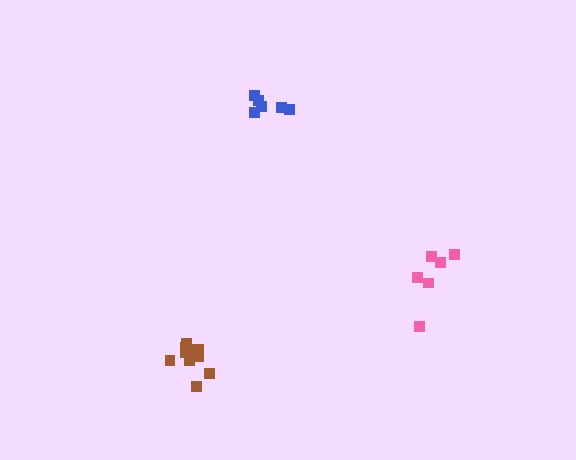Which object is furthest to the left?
The brown cluster is leftmost.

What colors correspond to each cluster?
The clusters are colored: pink, brown, blue.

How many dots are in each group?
Group 1: 6 dots, Group 2: 11 dots, Group 3: 6 dots (23 total).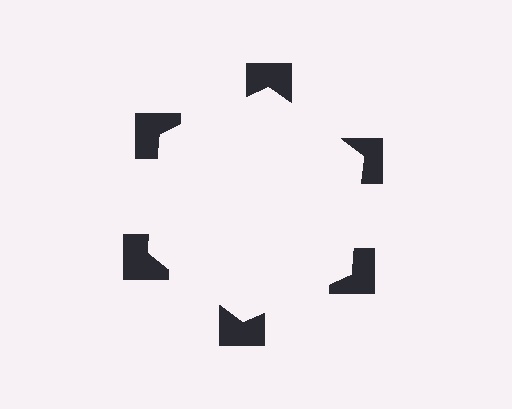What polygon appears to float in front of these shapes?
An illusory hexagon — its edges are inferred from the aligned wedge cuts in the notched squares, not physically drawn.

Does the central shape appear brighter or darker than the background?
It typically appears slightly brighter than the background, even though no actual brightness change is drawn.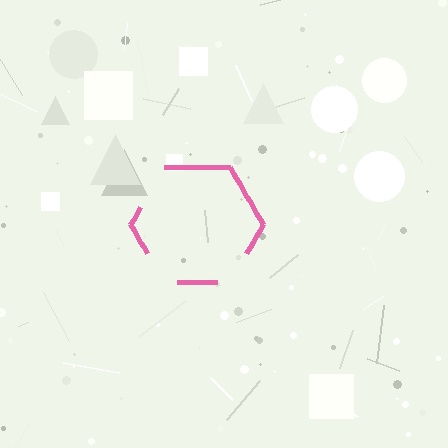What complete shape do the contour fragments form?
The contour fragments form a hexagon.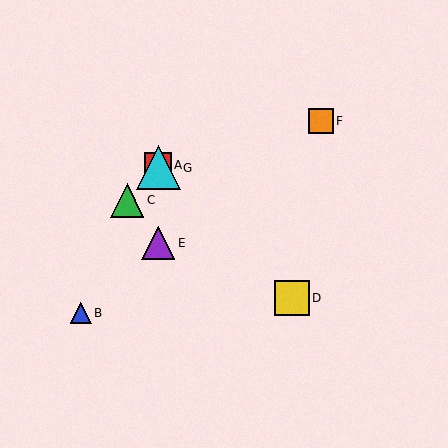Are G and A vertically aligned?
Yes, both are at x≈158.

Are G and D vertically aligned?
No, G is at x≈158 and D is at x≈292.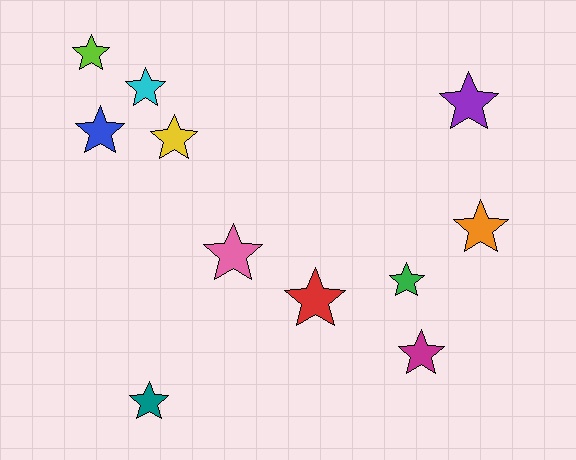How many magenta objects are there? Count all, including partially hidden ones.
There is 1 magenta object.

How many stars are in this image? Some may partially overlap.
There are 11 stars.